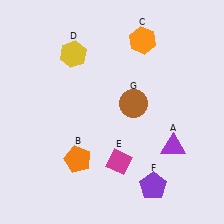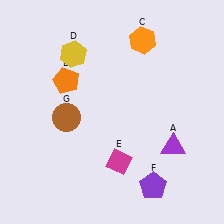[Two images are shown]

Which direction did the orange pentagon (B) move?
The orange pentagon (B) moved up.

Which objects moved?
The objects that moved are: the orange pentagon (B), the brown circle (G).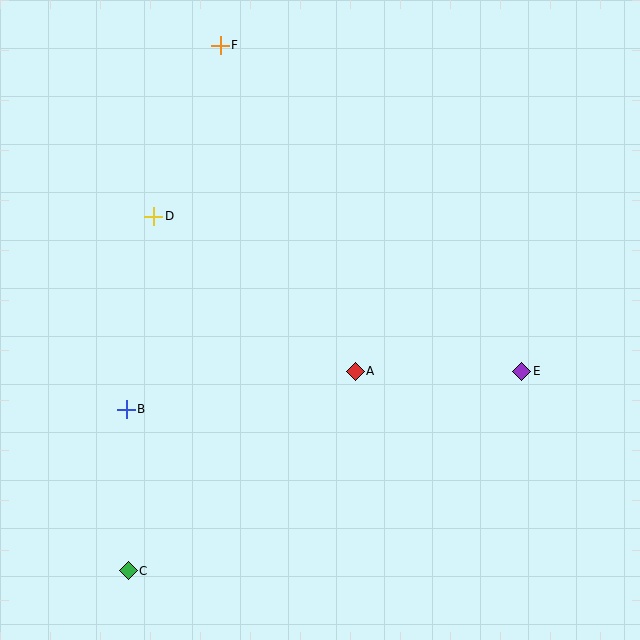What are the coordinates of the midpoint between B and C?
The midpoint between B and C is at (127, 490).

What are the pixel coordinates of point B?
Point B is at (126, 409).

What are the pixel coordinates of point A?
Point A is at (355, 371).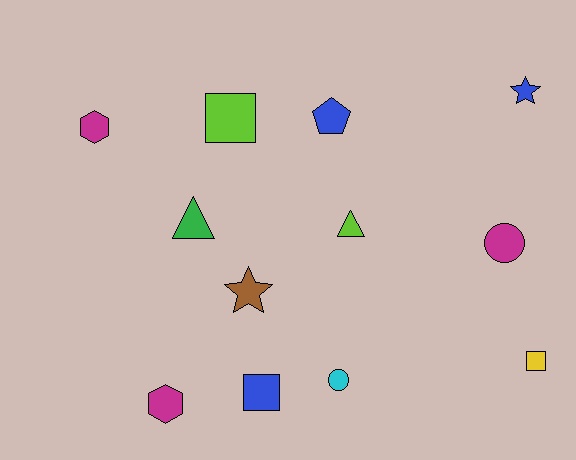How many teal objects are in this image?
There are no teal objects.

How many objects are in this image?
There are 12 objects.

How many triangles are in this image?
There are 2 triangles.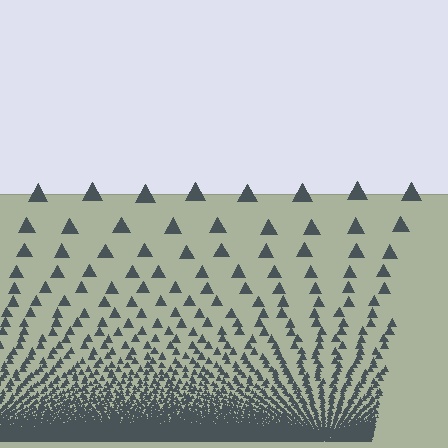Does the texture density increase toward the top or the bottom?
Density increases toward the bottom.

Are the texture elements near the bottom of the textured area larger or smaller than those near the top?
Smaller. The gradient is inverted — elements near the bottom are smaller and denser.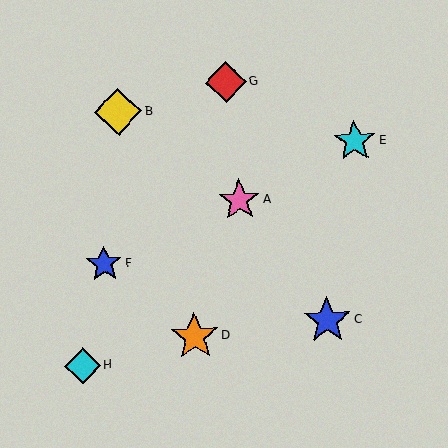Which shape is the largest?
The orange star (labeled D) is the largest.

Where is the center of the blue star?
The center of the blue star is at (104, 264).